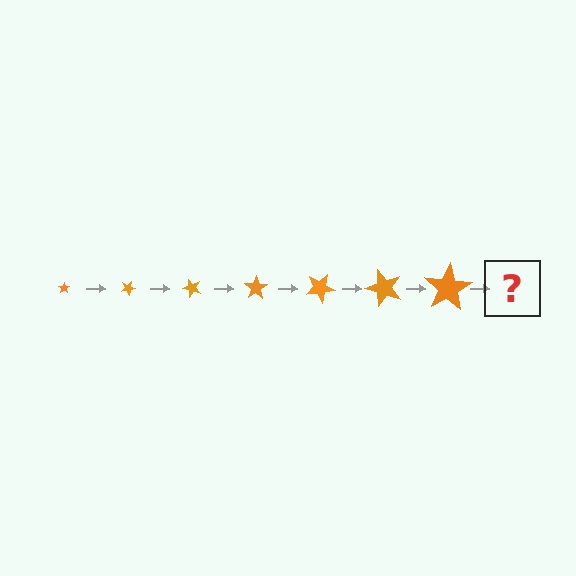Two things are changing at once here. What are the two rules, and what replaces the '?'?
The two rules are that the star grows larger each step and it rotates 25 degrees each step. The '?' should be a star, larger than the previous one and rotated 175 degrees from the start.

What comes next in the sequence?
The next element should be a star, larger than the previous one and rotated 175 degrees from the start.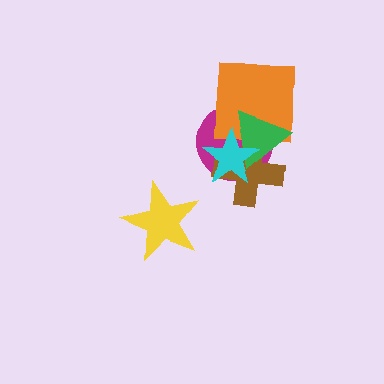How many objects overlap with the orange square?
3 objects overlap with the orange square.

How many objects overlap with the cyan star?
4 objects overlap with the cyan star.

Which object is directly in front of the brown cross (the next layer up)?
The green triangle is directly in front of the brown cross.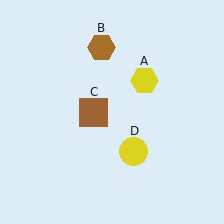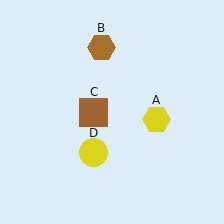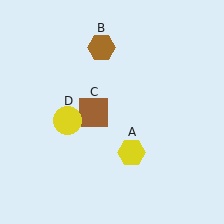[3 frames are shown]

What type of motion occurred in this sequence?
The yellow hexagon (object A), yellow circle (object D) rotated clockwise around the center of the scene.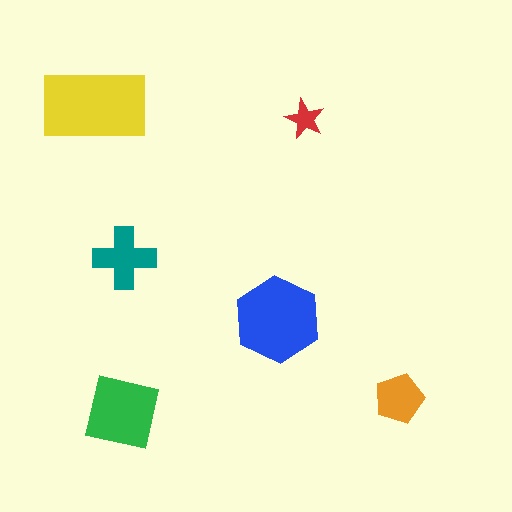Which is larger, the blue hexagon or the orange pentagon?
The blue hexagon.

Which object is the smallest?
The red star.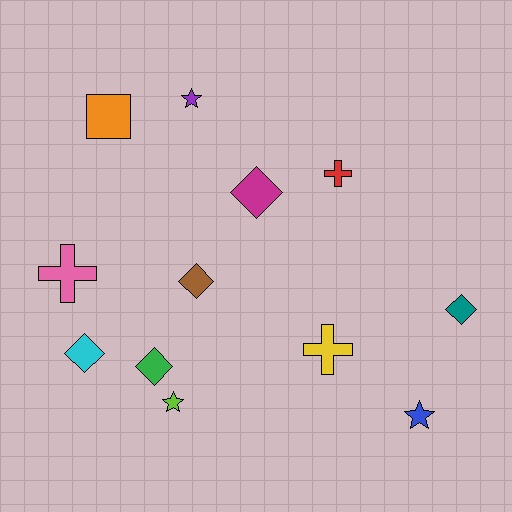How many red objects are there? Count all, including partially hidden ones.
There is 1 red object.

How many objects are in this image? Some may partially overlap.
There are 12 objects.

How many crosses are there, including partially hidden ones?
There are 3 crosses.